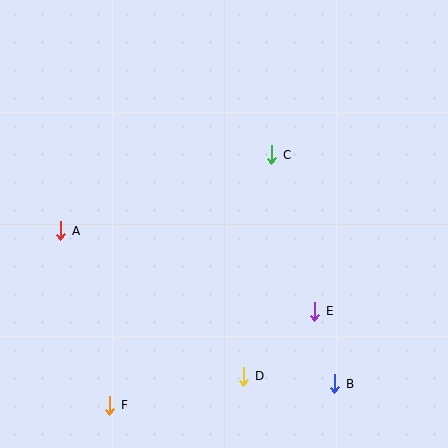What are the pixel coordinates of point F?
Point F is at (110, 405).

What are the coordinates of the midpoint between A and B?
The midpoint between A and B is at (198, 307).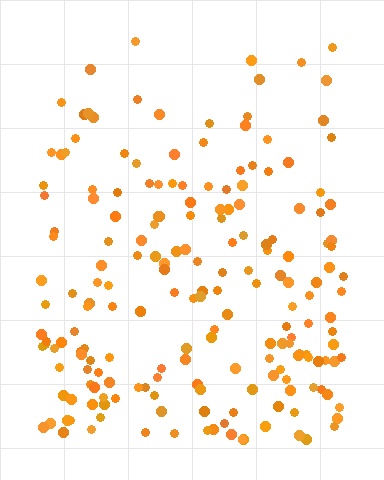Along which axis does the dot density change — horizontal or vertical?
Vertical.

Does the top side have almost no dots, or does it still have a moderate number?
Still a moderate number, just noticeably fewer than the bottom.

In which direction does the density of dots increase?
From top to bottom, with the bottom side densest.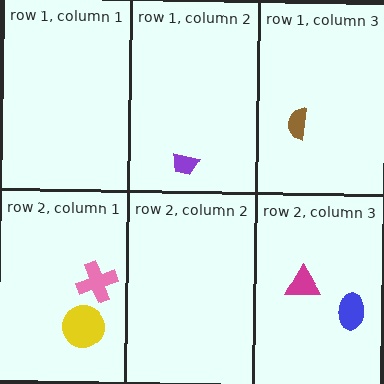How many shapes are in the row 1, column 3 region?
1.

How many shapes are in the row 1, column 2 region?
1.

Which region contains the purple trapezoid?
The row 1, column 2 region.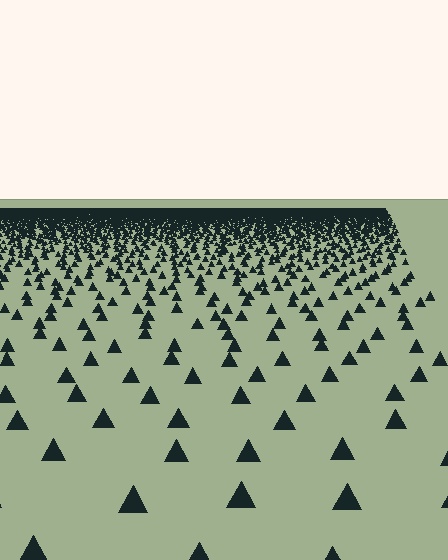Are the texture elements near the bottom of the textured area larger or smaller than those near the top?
Larger. Near the bottom, elements are closer to the viewer and appear at a bigger on-screen size.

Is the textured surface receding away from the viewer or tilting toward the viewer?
The surface is receding away from the viewer. Texture elements get smaller and denser toward the top.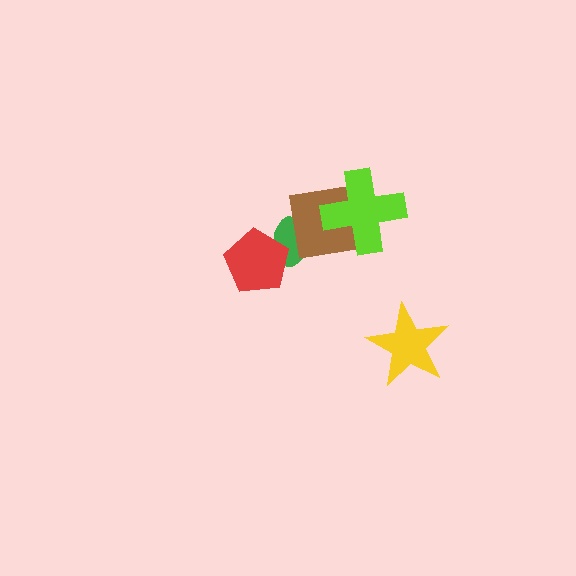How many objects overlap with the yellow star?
0 objects overlap with the yellow star.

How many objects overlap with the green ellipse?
2 objects overlap with the green ellipse.